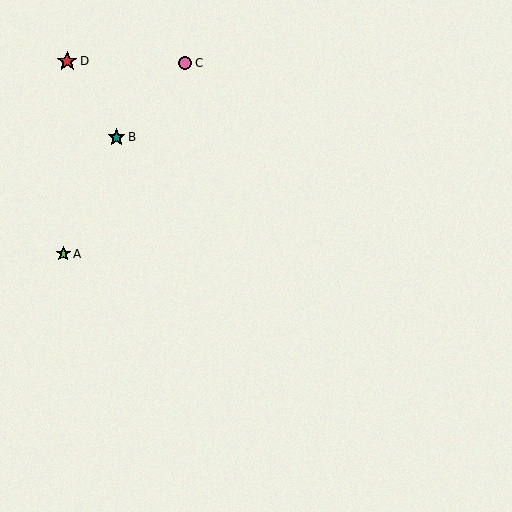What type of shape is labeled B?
Shape B is a teal star.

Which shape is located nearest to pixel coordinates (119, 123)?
The teal star (labeled B) at (116, 137) is nearest to that location.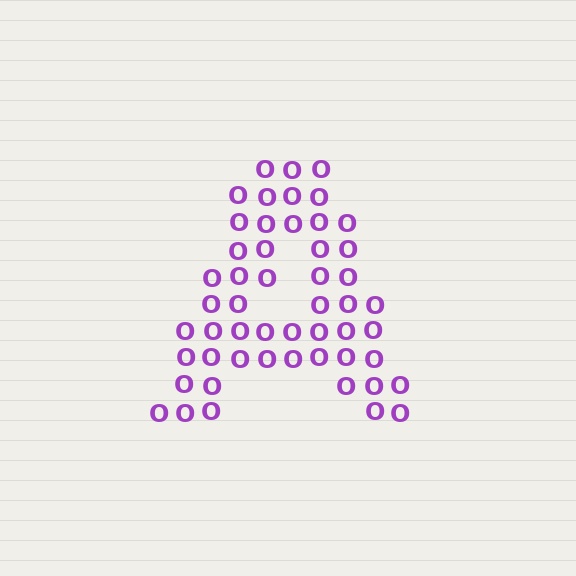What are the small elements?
The small elements are letter O's.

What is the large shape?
The large shape is the letter A.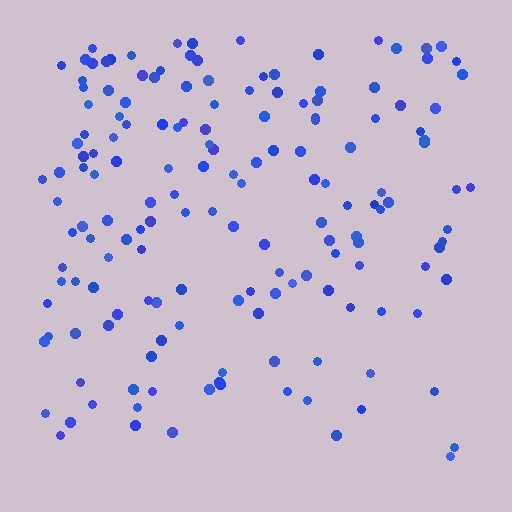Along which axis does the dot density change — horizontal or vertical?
Vertical.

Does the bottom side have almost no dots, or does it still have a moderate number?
Still a moderate number, just noticeably fewer than the top.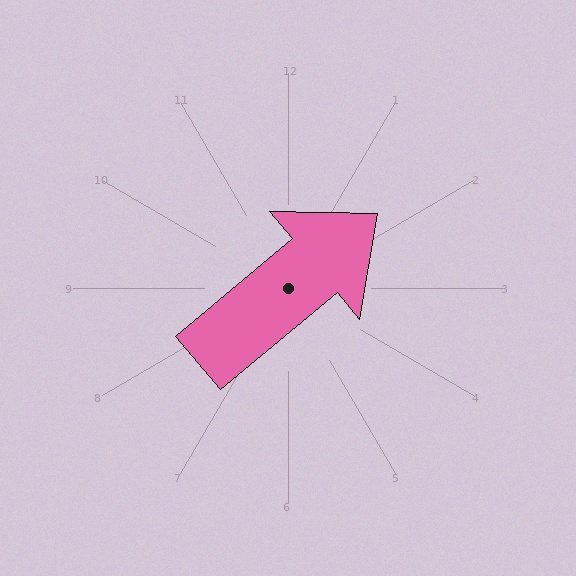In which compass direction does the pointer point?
Northeast.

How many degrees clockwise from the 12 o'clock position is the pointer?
Approximately 50 degrees.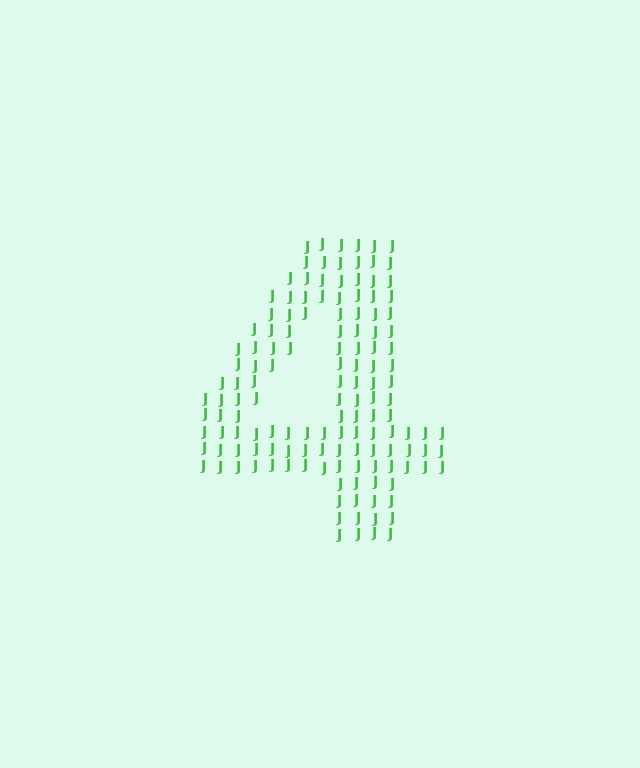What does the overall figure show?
The overall figure shows the digit 4.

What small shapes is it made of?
It is made of small letter J's.